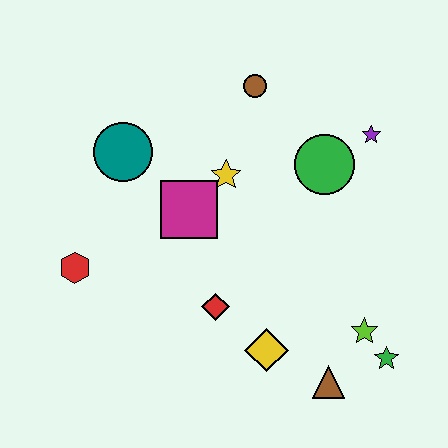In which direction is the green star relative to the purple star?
The green star is below the purple star.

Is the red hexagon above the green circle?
No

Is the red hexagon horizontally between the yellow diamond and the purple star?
No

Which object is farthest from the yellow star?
The green star is farthest from the yellow star.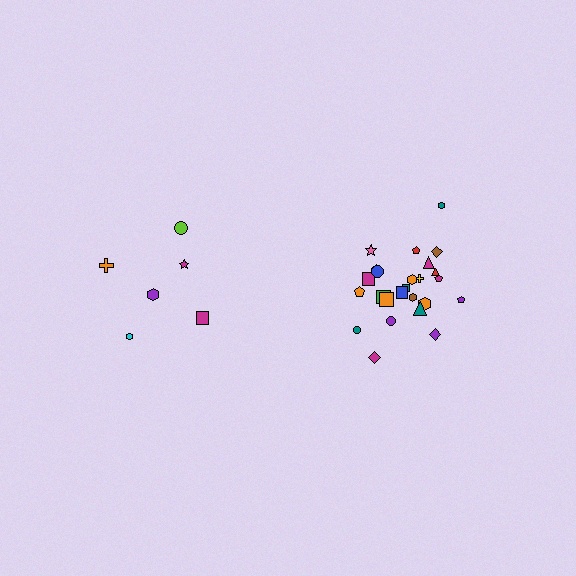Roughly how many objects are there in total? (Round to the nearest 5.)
Roughly 30 objects in total.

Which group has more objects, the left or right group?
The right group.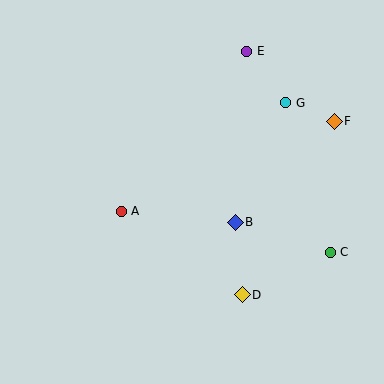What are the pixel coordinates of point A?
Point A is at (121, 211).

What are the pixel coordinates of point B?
Point B is at (235, 222).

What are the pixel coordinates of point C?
Point C is at (330, 252).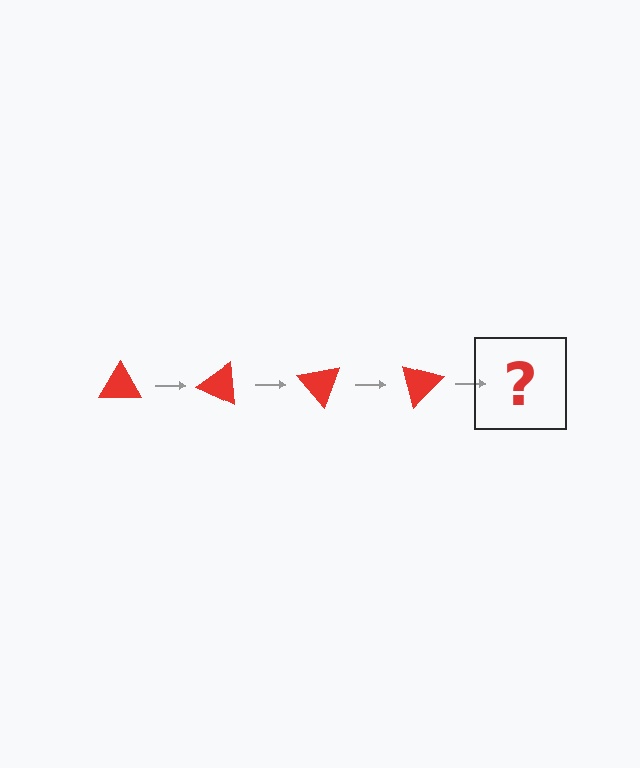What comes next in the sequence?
The next element should be a red triangle rotated 100 degrees.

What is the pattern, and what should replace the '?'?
The pattern is that the triangle rotates 25 degrees each step. The '?' should be a red triangle rotated 100 degrees.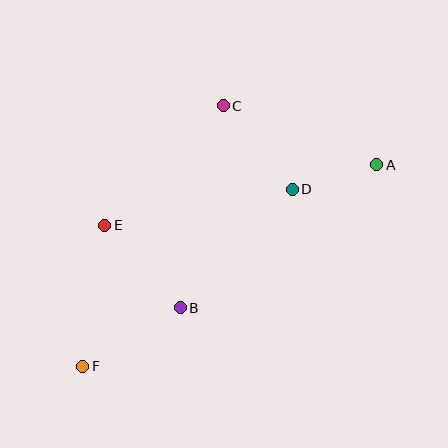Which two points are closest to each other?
Points A and D are closest to each other.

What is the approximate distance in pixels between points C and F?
The distance between C and F is approximately 296 pixels.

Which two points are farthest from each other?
Points A and F are farthest from each other.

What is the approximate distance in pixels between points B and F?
The distance between B and F is approximately 114 pixels.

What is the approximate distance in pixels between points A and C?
The distance between A and C is approximately 164 pixels.